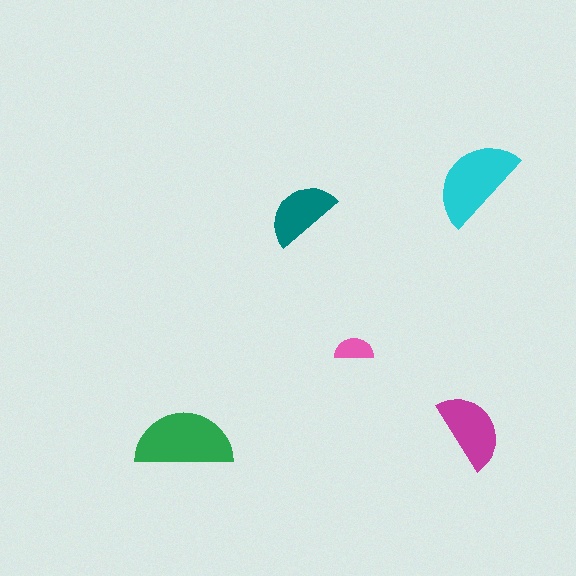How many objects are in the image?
There are 5 objects in the image.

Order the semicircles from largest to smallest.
the green one, the cyan one, the magenta one, the teal one, the pink one.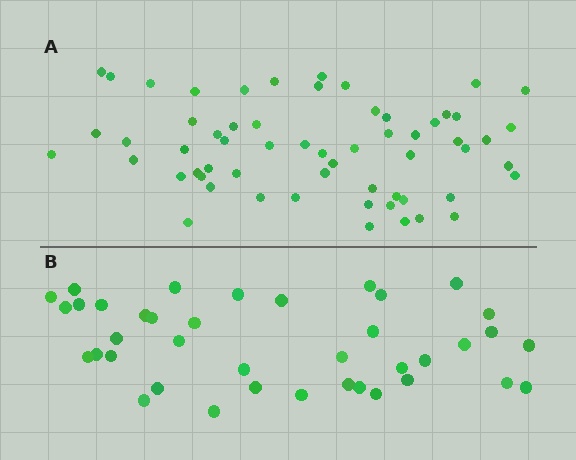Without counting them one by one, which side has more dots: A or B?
Region A (the top region) has more dots.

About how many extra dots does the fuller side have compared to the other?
Region A has approximately 20 more dots than region B.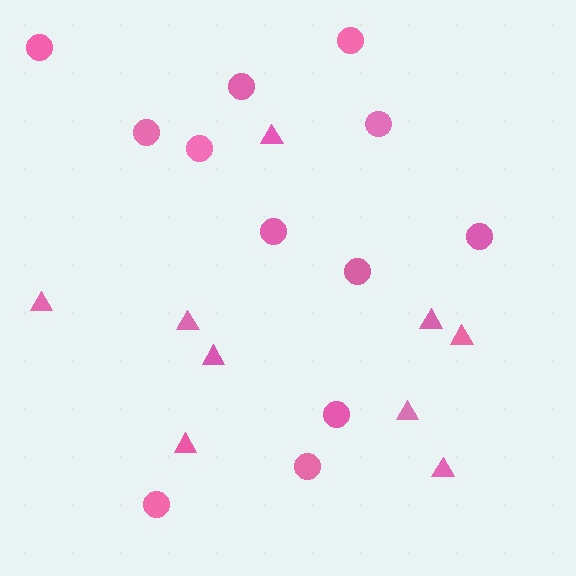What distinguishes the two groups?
There are 2 groups: one group of triangles (9) and one group of circles (12).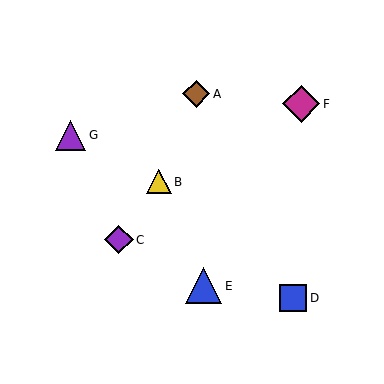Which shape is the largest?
The magenta diamond (labeled F) is the largest.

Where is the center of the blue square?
The center of the blue square is at (293, 298).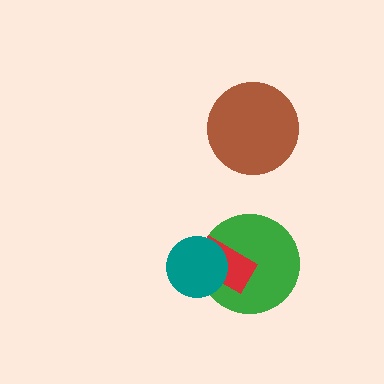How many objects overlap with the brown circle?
0 objects overlap with the brown circle.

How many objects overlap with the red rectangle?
2 objects overlap with the red rectangle.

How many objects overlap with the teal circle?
2 objects overlap with the teal circle.